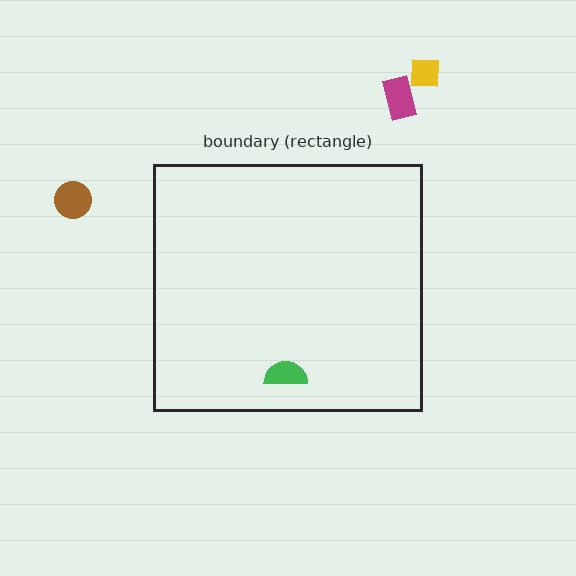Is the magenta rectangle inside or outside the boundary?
Outside.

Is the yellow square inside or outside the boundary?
Outside.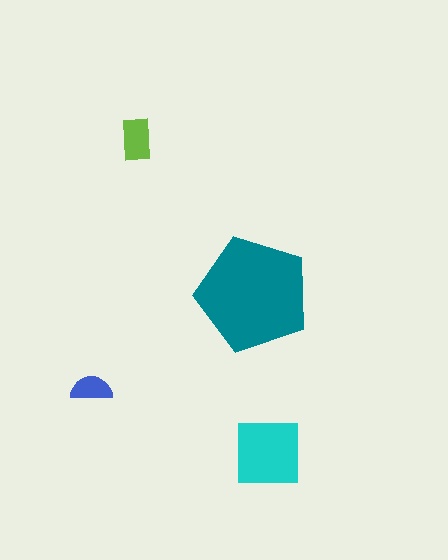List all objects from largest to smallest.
The teal pentagon, the cyan square, the lime rectangle, the blue semicircle.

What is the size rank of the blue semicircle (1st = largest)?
4th.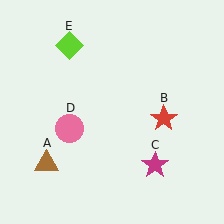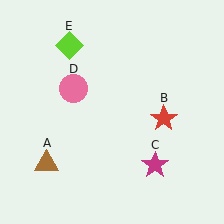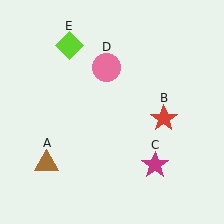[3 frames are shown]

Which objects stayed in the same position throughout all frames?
Brown triangle (object A) and red star (object B) and magenta star (object C) and lime diamond (object E) remained stationary.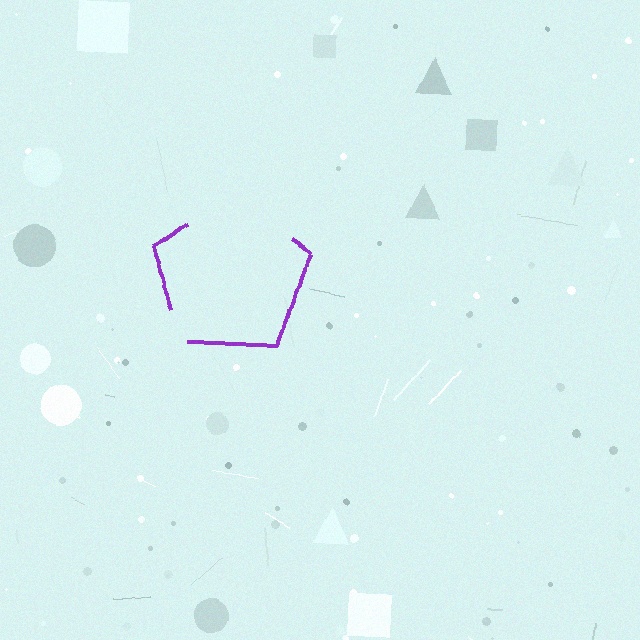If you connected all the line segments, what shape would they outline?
They would outline a pentagon.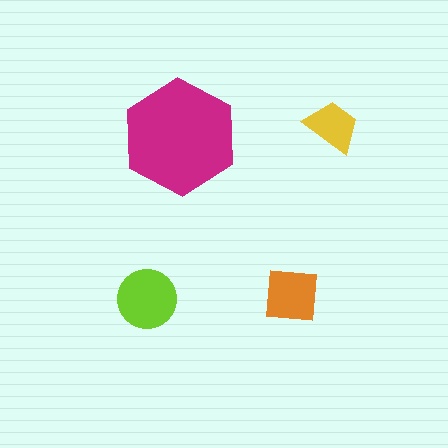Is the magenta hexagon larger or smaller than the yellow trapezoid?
Larger.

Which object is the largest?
The magenta hexagon.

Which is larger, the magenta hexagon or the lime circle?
The magenta hexagon.